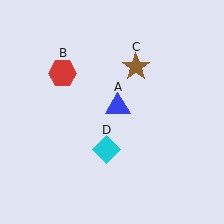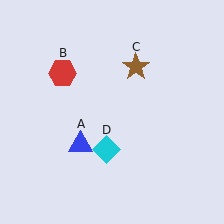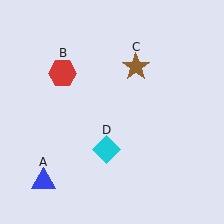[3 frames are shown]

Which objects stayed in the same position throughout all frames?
Red hexagon (object B) and brown star (object C) and cyan diamond (object D) remained stationary.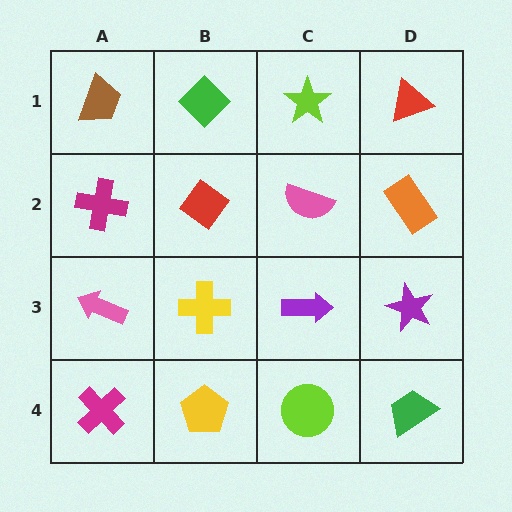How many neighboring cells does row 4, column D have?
2.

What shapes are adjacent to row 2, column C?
A lime star (row 1, column C), a purple arrow (row 3, column C), a red diamond (row 2, column B), an orange rectangle (row 2, column D).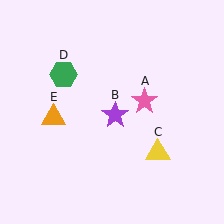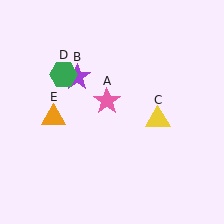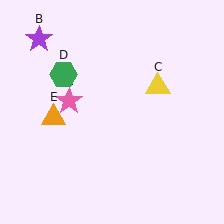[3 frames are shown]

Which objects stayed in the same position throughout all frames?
Green hexagon (object D) and orange triangle (object E) remained stationary.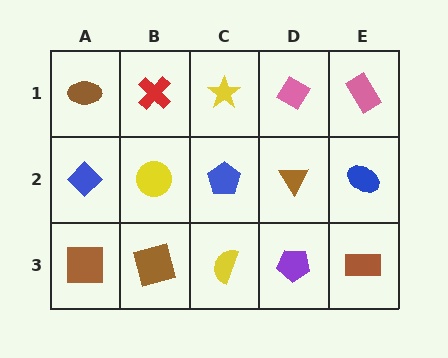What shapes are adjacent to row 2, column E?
A pink rectangle (row 1, column E), a brown rectangle (row 3, column E), a brown triangle (row 2, column D).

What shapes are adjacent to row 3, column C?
A blue pentagon (row 2, column C), a brown square (row 3, column B), a purple pentagon (row 3, column D).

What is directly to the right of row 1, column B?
A yellow star.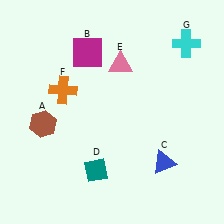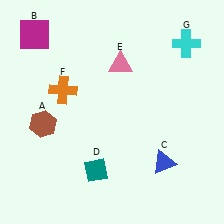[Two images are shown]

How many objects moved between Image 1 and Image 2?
1 object moved between the two images.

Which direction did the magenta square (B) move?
The magenta square (B) moved left.